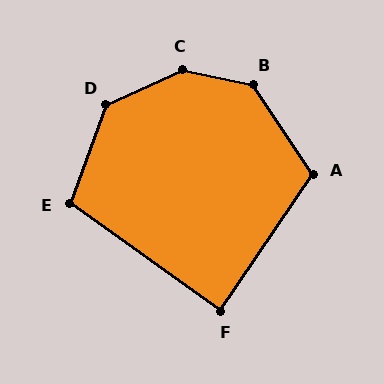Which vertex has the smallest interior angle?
F, at approximately 89 degrees.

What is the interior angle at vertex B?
Approximately 137 degrees (obtuse).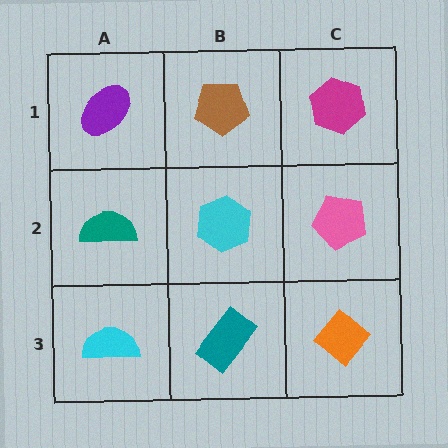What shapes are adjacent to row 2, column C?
A magenta hexagon (row 1, column C), an orange diamond (row 3, column C), a cyan hexagon (row 2, column B).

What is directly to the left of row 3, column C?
A teal rectangle.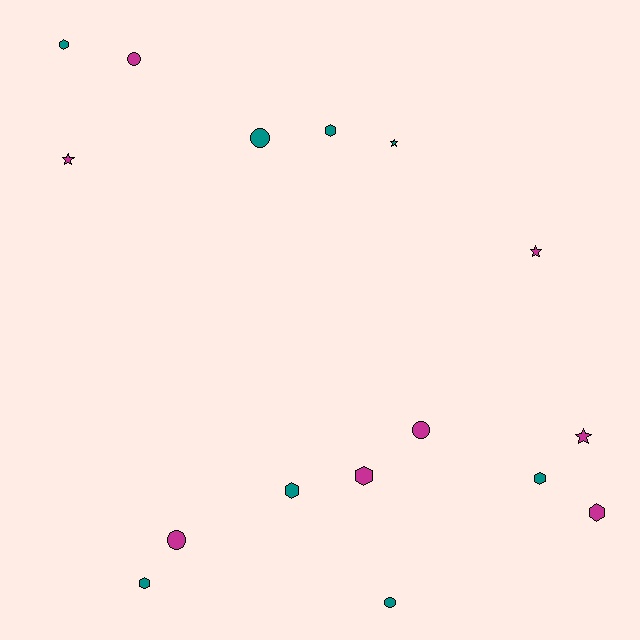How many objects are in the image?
There are 16 objects.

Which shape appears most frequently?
Hexagon, with 7 objects.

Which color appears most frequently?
Magenta, with 8 objects.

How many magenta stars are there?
There are 3 magenta stars.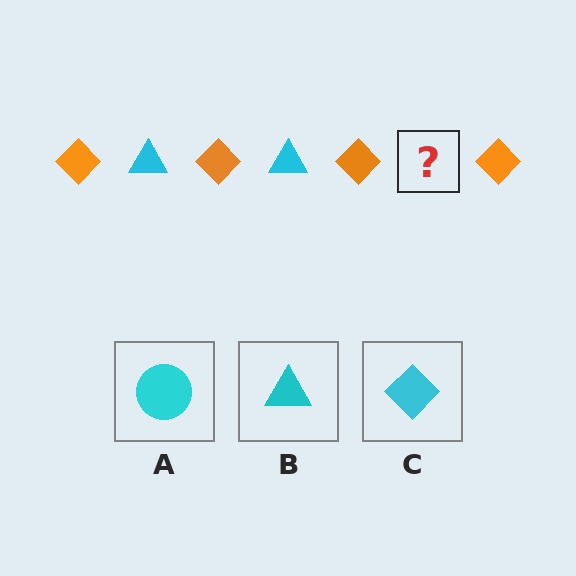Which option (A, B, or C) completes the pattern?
B.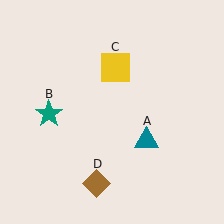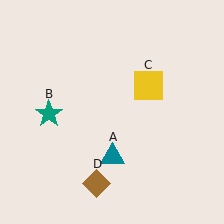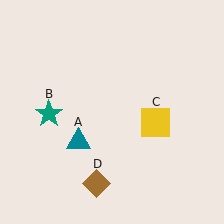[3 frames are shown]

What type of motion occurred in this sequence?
The teal triangle (object A), yellow square (object C) rotated clockwise around the center of the scene.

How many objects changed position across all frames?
2 objects changed position: teal triangle (object A), yellow square (object C).